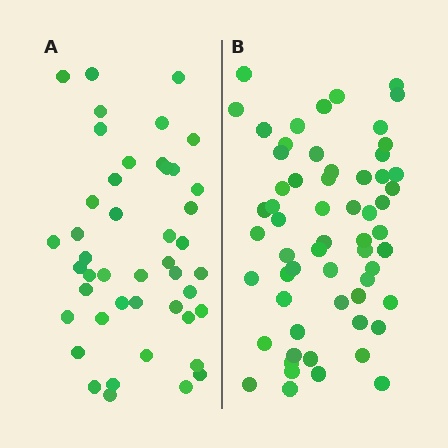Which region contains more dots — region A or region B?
Region B (the right region) has more dots.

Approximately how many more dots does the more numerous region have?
Region B has approximately 15 more dots than region A.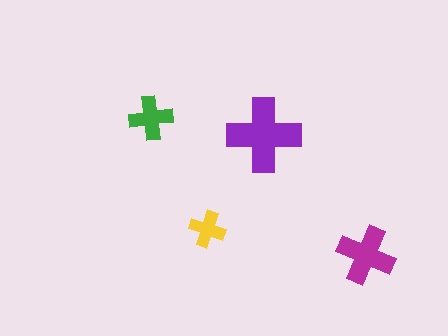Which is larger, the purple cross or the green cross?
The purple one.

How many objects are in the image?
There are 4 objects in the image.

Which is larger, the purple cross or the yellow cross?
The purple one.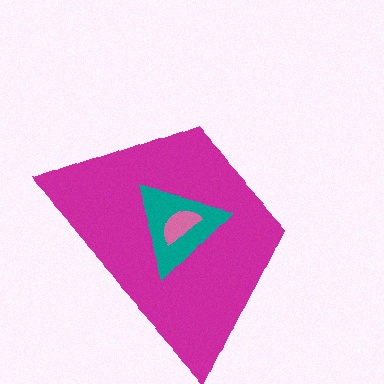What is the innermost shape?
The pink semicircle.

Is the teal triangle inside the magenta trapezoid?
Yes.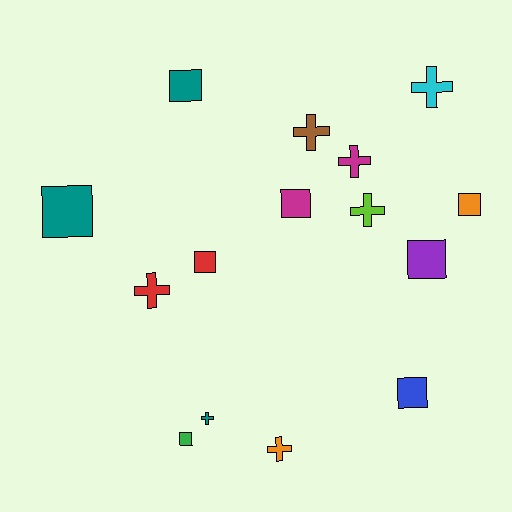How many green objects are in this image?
There is 1 green object.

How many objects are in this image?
There are 15 objects.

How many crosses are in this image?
There are 7 crosses.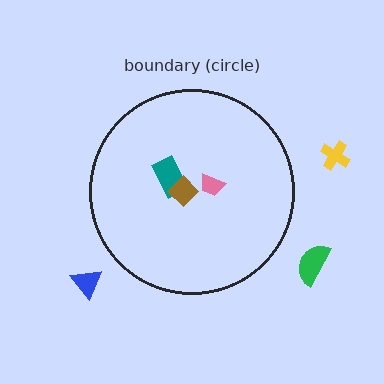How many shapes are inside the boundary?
3 inside, 3 outside.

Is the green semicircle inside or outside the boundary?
Outside.